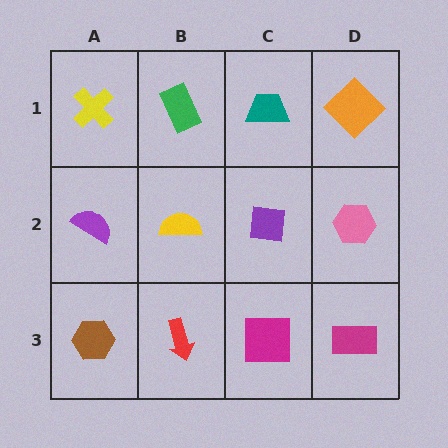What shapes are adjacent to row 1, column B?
A yellow semicircle (row 2, column B), a yellow cross (row 1, column A), a teal trapezoid (row 1, column C).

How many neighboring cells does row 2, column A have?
3.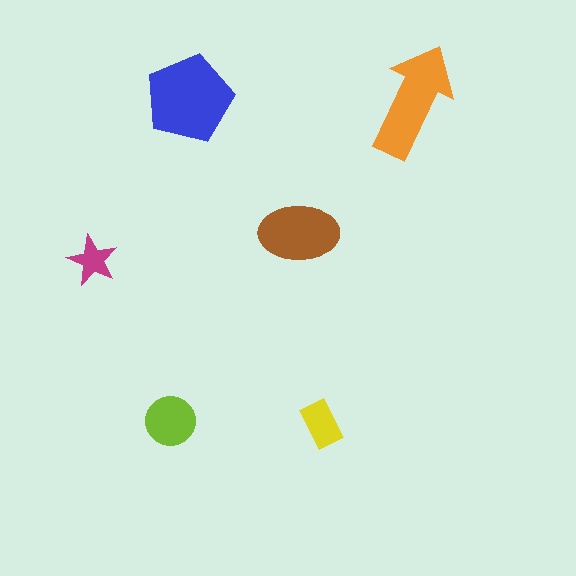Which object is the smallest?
The magenta star.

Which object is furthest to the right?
The orange arrow is rightmost.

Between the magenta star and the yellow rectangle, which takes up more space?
The yellow rectangle.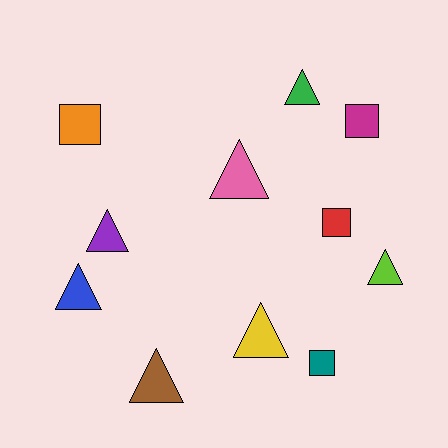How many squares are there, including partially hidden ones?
There are 4 squares.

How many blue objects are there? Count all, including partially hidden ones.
There is 1 blue object.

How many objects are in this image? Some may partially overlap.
There are 11 objects.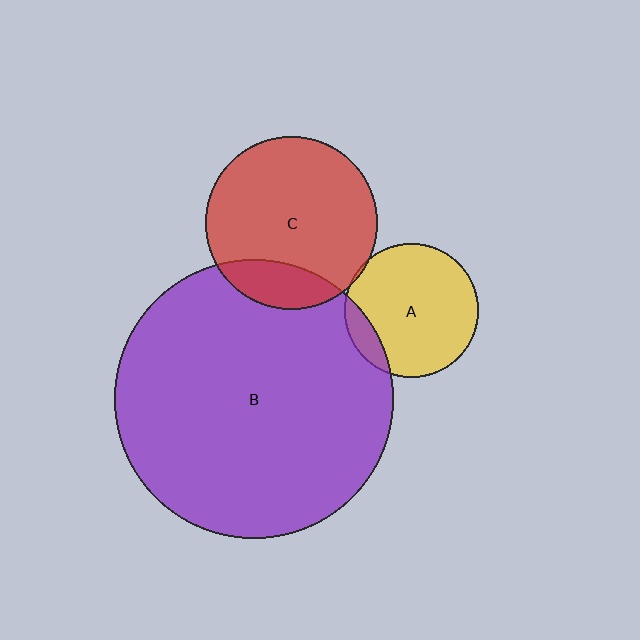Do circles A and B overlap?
Yes.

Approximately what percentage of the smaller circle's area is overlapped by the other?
Approximately 10%.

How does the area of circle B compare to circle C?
Approximately 2.6 times.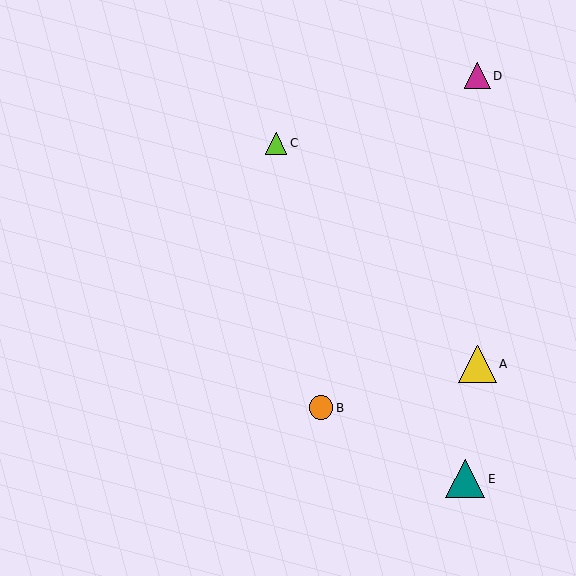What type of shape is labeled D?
Shape D is a magenta triangle.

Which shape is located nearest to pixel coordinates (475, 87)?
The magenta triangle (labeled D) at (477, 76) is nearest to that location.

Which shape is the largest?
The teal triangle (labeled E) is the largest.